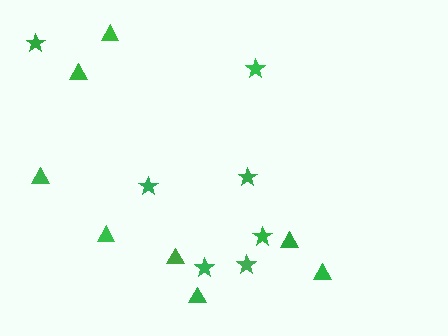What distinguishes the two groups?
There are 2 groups: one group of stars (7) and one group of triangles (8).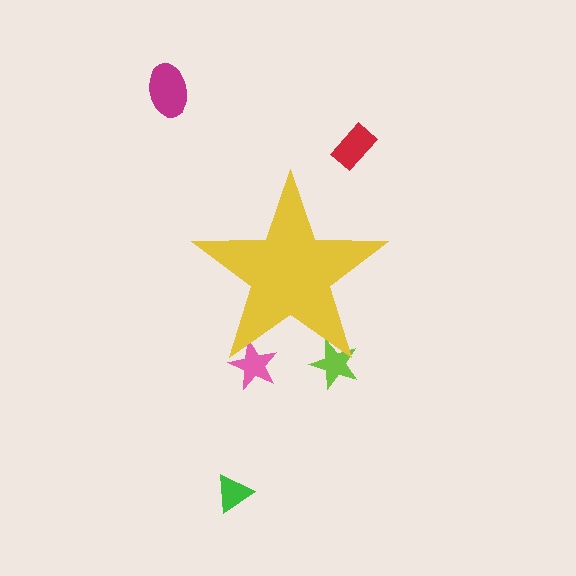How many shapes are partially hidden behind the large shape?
2 shapes are partially hidden.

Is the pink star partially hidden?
Yes, the pink star is partially hidden behind the yellow star.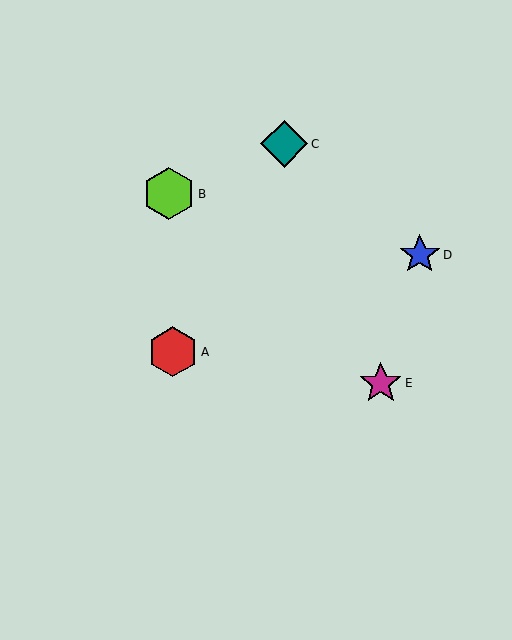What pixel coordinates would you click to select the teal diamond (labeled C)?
Click at (284, 144) to select the teal diamond C.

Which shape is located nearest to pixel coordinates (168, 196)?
The lime hexagon (labeled B) at (169, 194) is nearest to that location.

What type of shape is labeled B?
Shape B is a lime hexagon.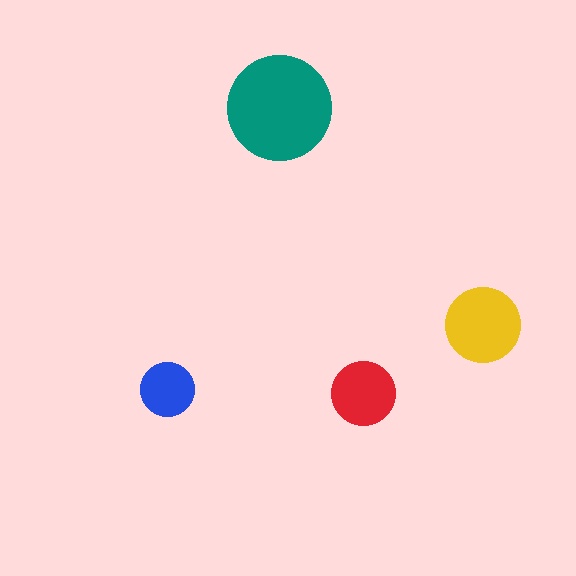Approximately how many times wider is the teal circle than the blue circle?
About 2 times wider.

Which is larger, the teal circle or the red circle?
The teal one.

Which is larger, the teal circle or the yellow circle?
The teal one.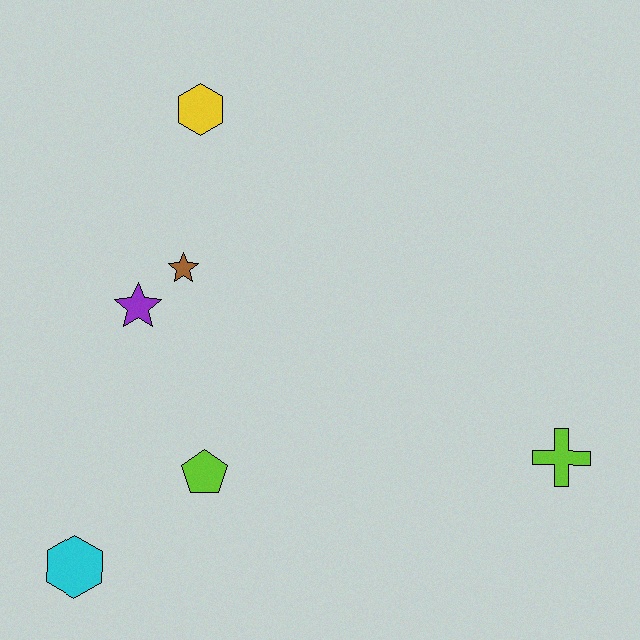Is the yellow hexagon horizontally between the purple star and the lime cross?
Yes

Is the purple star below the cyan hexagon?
No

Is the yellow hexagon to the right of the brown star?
Yes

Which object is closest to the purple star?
The brown star is closest to the purple star.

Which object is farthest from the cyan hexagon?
The lime cross is farthest from the cyan hexagon.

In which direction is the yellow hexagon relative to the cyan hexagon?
The yellow hexagon is above the cyan hexagon.